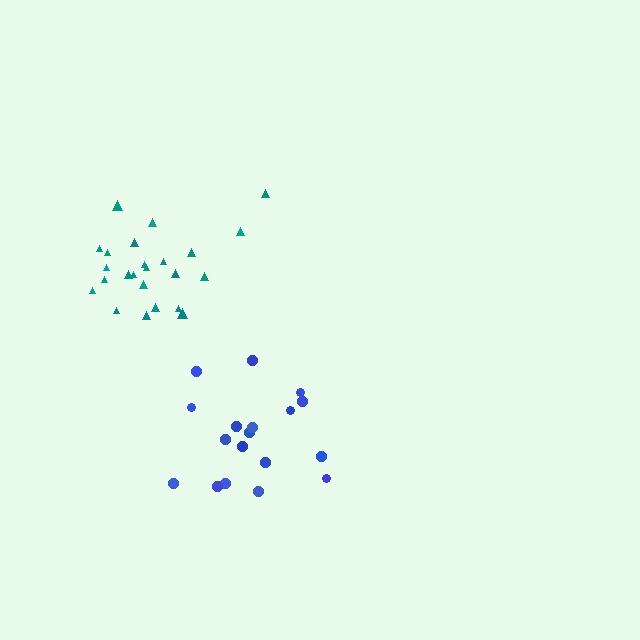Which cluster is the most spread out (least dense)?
Blue.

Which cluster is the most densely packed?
Teal.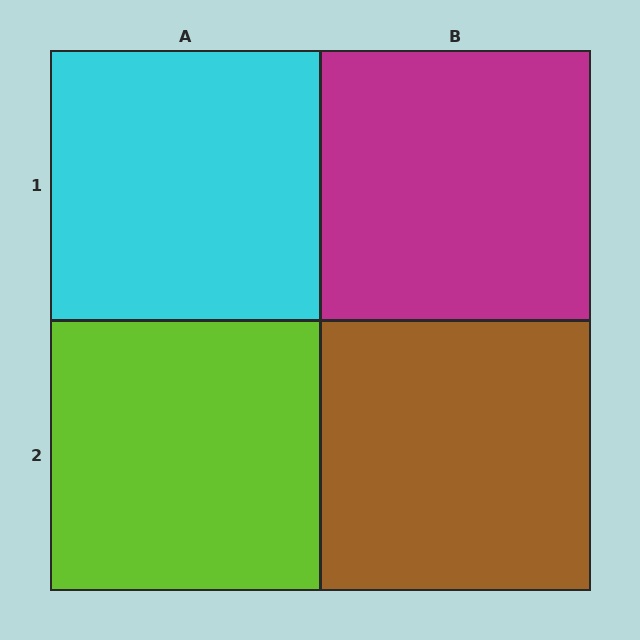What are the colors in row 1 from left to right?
Cyan, magenta.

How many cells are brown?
1 cell is brown.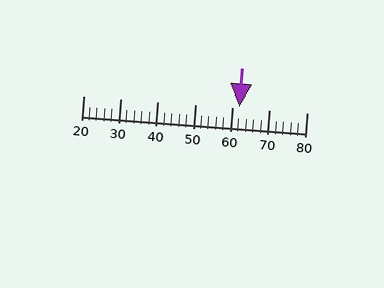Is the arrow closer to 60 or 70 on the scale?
The arrow is closer to 60.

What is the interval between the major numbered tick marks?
The major tick marks are spaced 10 units apart.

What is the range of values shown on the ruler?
The ruler shows values from 20 to 80.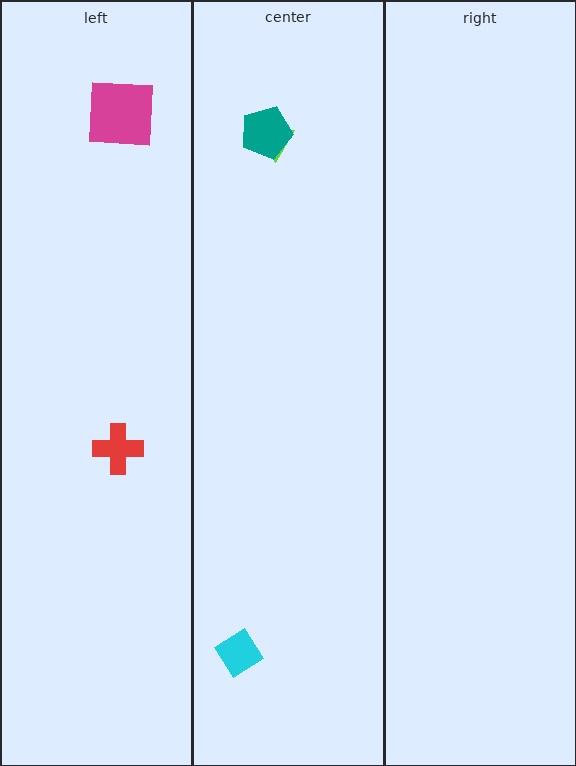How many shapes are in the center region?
3.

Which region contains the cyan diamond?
The center region.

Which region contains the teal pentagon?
The center region.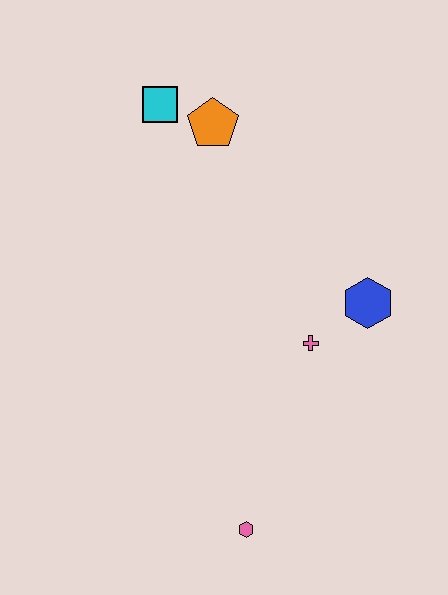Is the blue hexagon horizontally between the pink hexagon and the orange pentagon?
No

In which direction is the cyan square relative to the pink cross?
The cyan square is above the pink cross.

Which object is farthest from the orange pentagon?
The pink hexagon is farthest from the orange pentagon.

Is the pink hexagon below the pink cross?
Yes